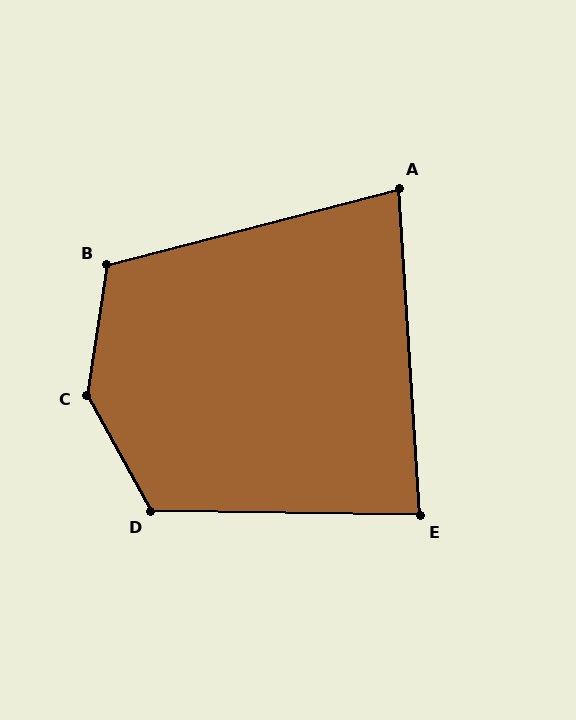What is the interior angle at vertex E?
Approximately 85 degrees (approximately right).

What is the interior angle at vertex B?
Approximately 113 degrees (obtuse).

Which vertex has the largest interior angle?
C, at approximately 142 degrees.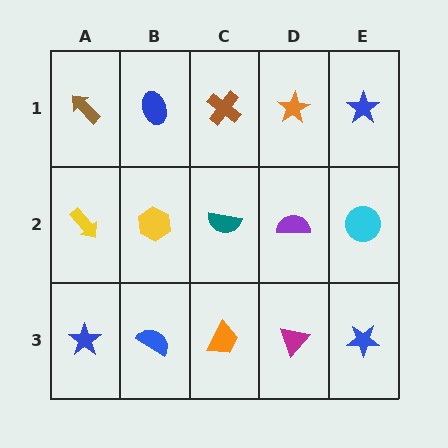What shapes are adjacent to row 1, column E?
A cyan circle (row 2, column E), an orange star (row 1, column D).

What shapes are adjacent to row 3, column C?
A teal semicircle (row 2, column C), a blue semicircle (row 3, column B), a magenta triangle (row 3, column D).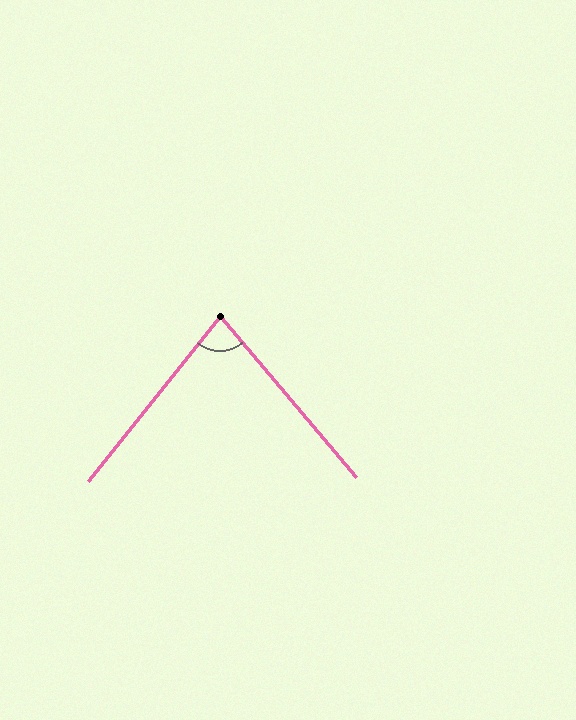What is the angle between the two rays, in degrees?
Approximately 79 degrees.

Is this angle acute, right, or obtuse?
It is acute.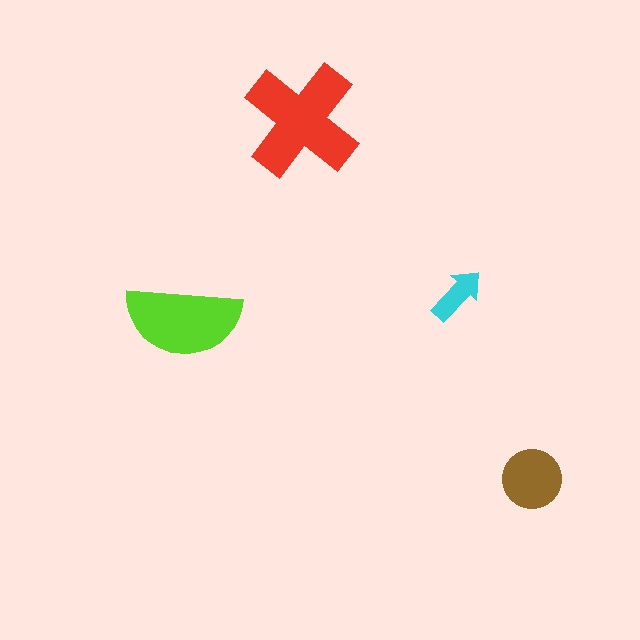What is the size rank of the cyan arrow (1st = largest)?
4th.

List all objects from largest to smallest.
The red cross, the lime semicircle, the brown circle, the cyan arrow.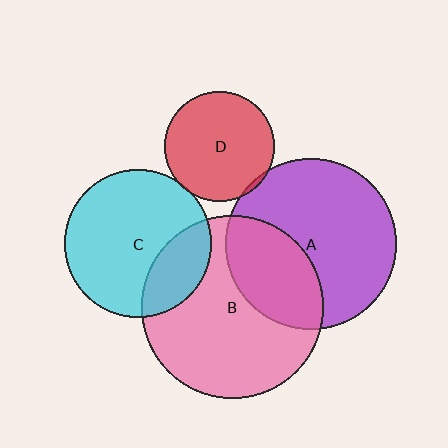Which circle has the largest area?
Circle B (pink).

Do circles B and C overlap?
Yes.